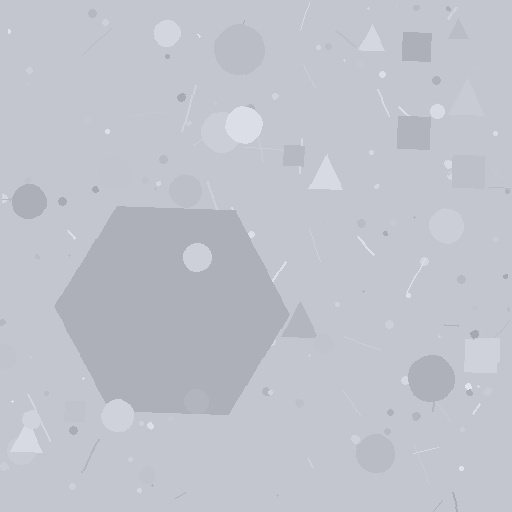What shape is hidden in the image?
A hexagon is hidden in the image.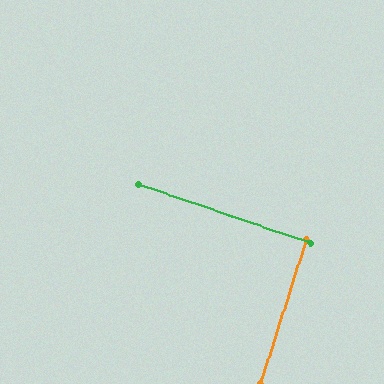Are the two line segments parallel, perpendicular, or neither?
Perpendicular — they meet at approximately 89°.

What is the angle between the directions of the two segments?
Approximately 89 degrees.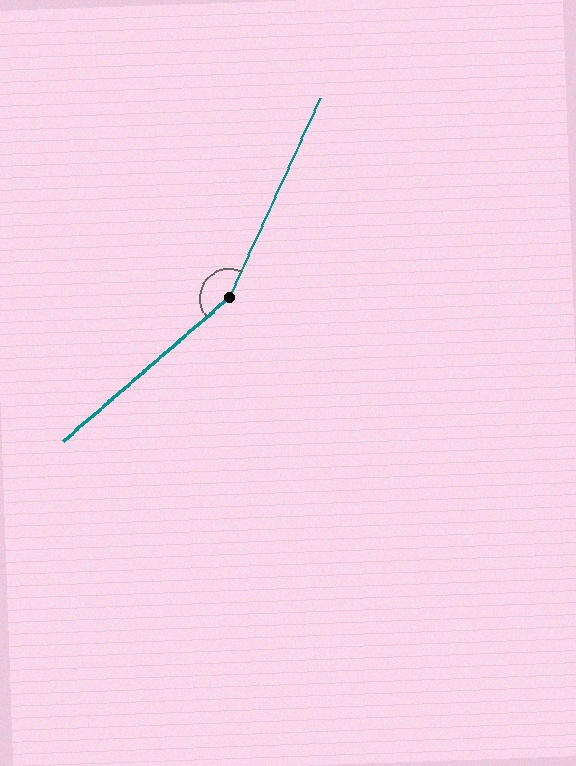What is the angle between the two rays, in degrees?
Approximately 156 degrees.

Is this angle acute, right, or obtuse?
It is obtuse.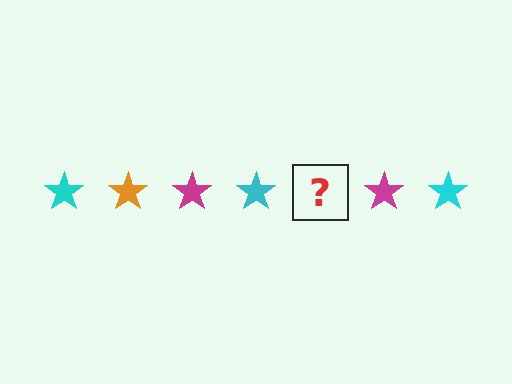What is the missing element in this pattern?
The missing element is an orange star.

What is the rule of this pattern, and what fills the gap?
The rule is that the pattern cycles through cyan, orange, magenta stars. The gap should be filled with an orange star.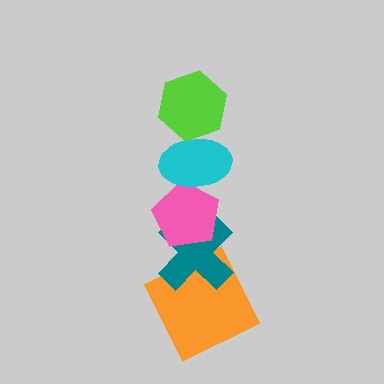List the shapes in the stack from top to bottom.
From top to bottom: the lime hexagon, the cyan ellipse, the pink pentagon, the teal cross, the orange square.